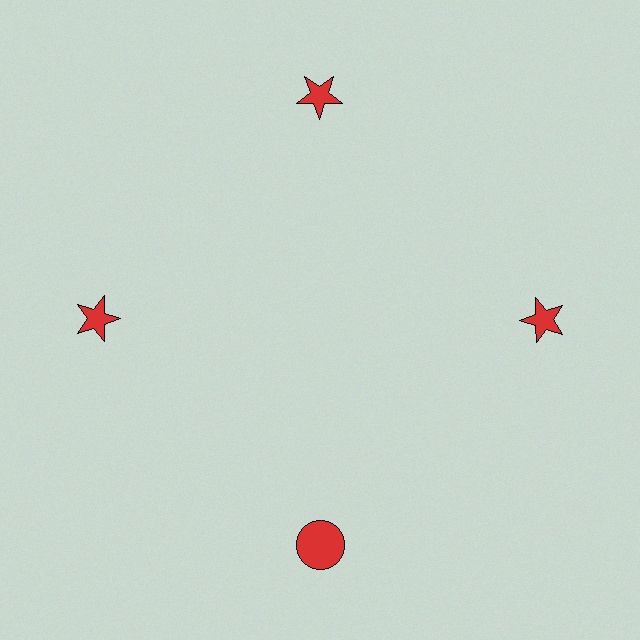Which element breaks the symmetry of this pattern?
The red circle at roughly the 6 o'clock position breaks the symmetry. All other shapes are red stars.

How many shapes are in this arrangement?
There are 4 shapes arranged in a ring pattern.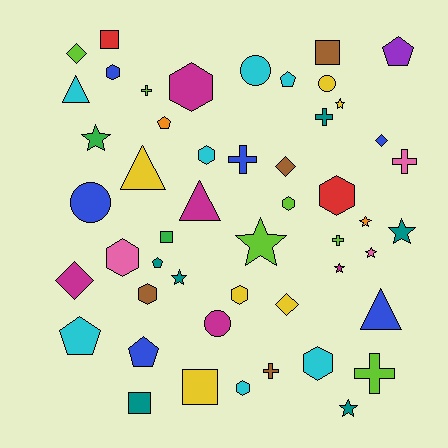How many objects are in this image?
There are 50 objects.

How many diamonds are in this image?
There are 5 diamonds.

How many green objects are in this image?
There are 2 green objects.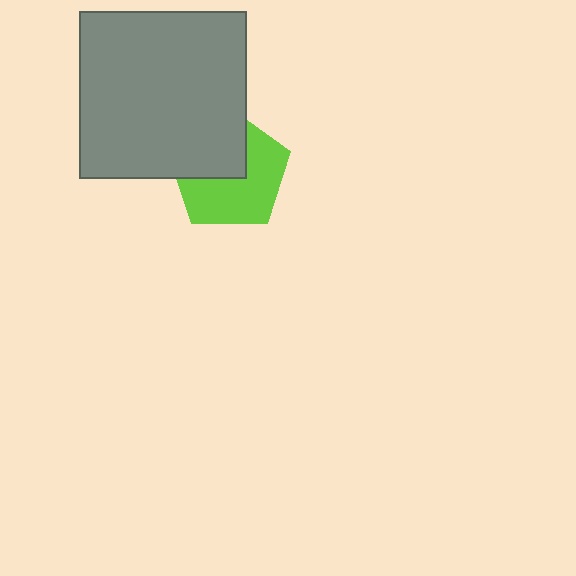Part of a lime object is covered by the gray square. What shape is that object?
It is a pentagon.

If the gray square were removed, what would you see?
You would see the complete lime pentagon.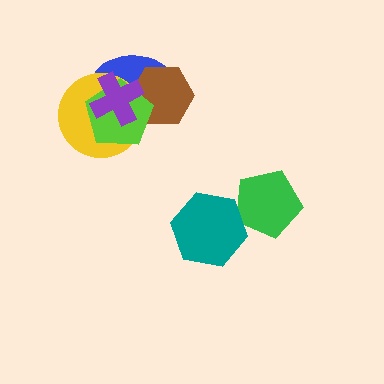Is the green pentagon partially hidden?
Yes, it is partially covered by another shape.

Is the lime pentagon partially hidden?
Yes, it is partially covered by another shape.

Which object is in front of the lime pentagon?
The purple cross is in front of the lime pentagon.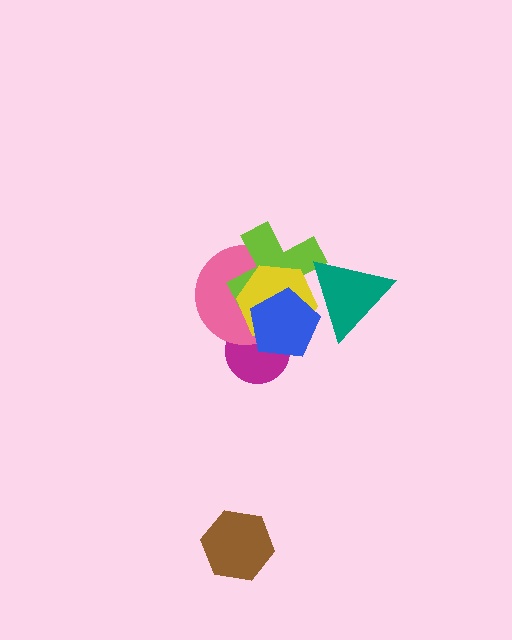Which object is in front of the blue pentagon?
The teal triangle is in front of the blue pentagon.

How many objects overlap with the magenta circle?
3 objects overlap with the magenta circle.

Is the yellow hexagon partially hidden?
Yes, it is partially covered by another shape.